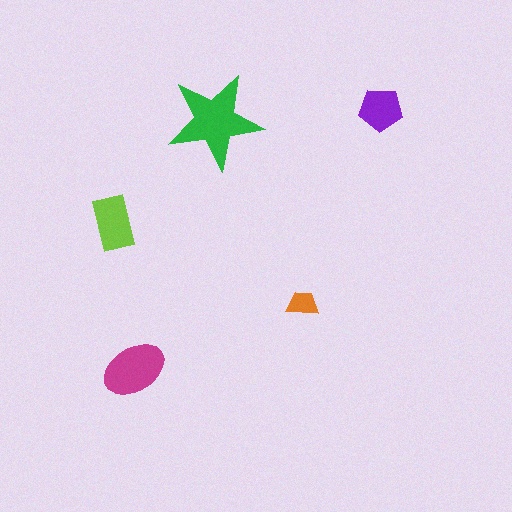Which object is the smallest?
The orange trapezoid.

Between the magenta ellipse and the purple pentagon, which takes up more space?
The magenta ellipse.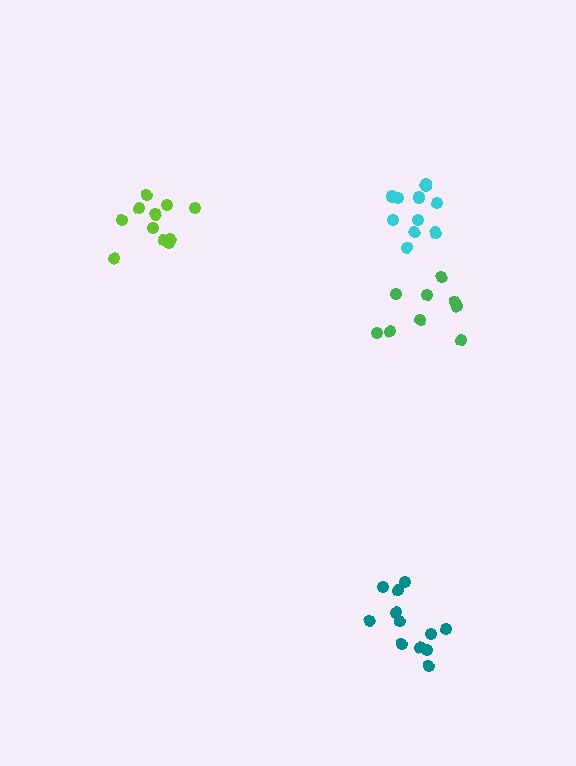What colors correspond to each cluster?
The clusters are colored: teal, cyan, green, lime.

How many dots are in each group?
Group 1: 12 dots, Group 2: 12 dots, Group 3: 9 dots, Group 4: 11 dots (44 total).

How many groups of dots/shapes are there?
There are 4 groups.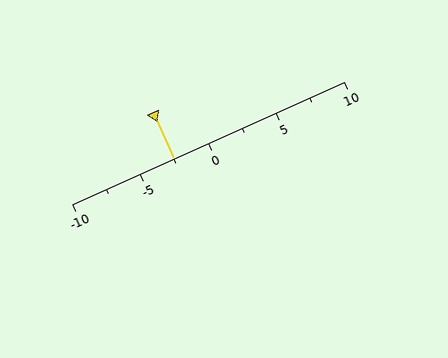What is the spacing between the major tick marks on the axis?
The major ticks are spaced 5 apart.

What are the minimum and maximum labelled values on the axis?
The axis runs from -10 to 10.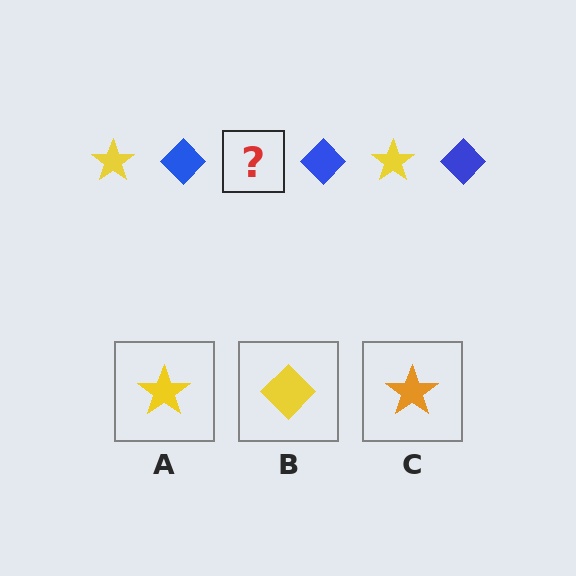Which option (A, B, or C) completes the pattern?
A.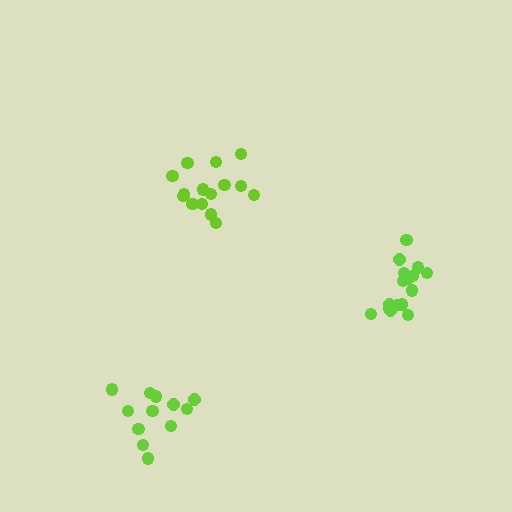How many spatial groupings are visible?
There are 3 spatial groupings.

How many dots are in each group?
Group 1: 15 dots, Group 2: 16 dots, Group 3: 12 dots (43 total).